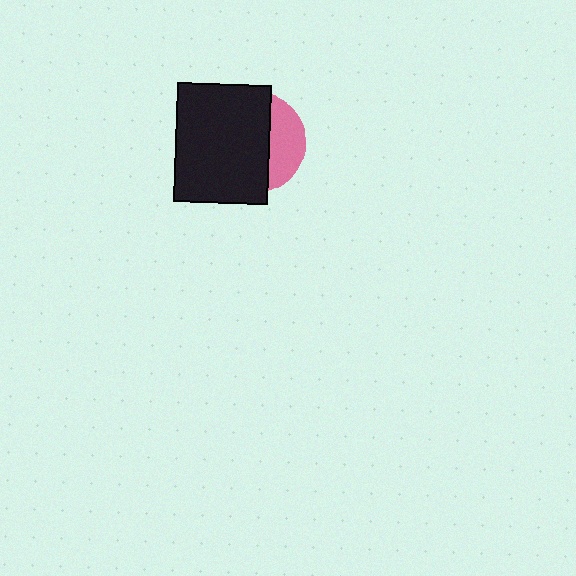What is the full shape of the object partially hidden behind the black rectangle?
The partially hidden object is a pink circle.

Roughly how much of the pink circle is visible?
A small part of it is visible (roughly 31%).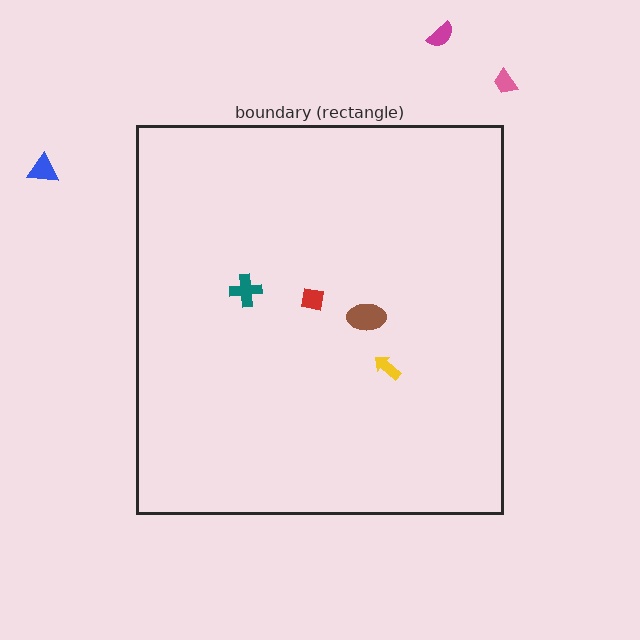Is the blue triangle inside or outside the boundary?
Outside.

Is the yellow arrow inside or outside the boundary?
Inside.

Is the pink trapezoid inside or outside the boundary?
Outside.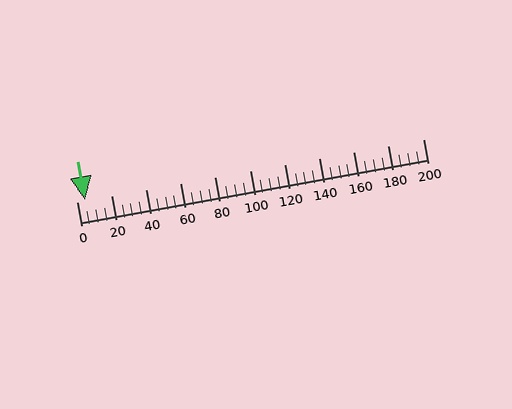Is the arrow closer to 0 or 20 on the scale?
The arrow is closer to 0.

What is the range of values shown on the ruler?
The ruler shows values from 0 to 200.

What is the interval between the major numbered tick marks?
The major tick marks are spaced 20 units apart.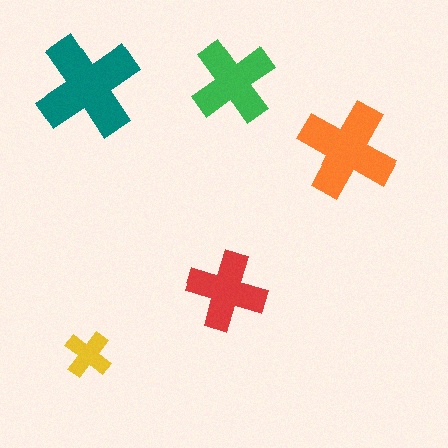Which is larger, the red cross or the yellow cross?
The red one.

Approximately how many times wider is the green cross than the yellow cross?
About 2 times wider.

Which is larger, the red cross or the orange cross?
The orange one.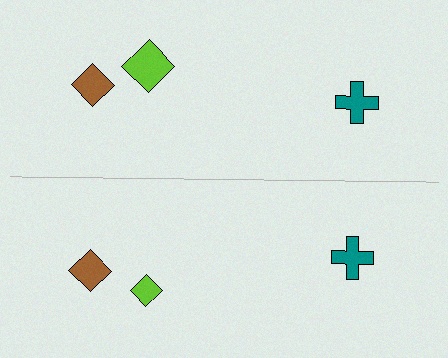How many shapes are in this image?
There are 6 shapes in this image.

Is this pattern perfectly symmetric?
No, the pattern is not perfectly symmetric. The lime diamond on the bottom side has a different size than its mirror counterpart.